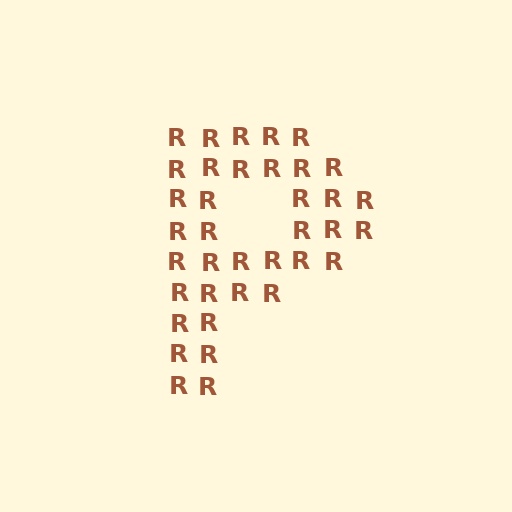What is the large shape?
The large shape is the letter P.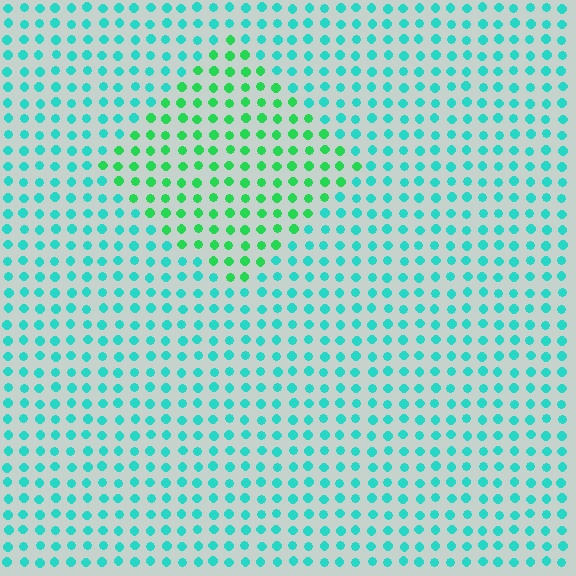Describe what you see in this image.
The image is filled with small cyan elements in a uniform arrangement. A diamond-shaped region is visible where the elements are tinted to a slightly different hue, forming a subtle color boundary.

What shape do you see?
I see a diamond.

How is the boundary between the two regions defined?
The boundary is defined purely by a slight shift in hue (about 39 degrees). Spacing, size, and orientation are identical on both sides.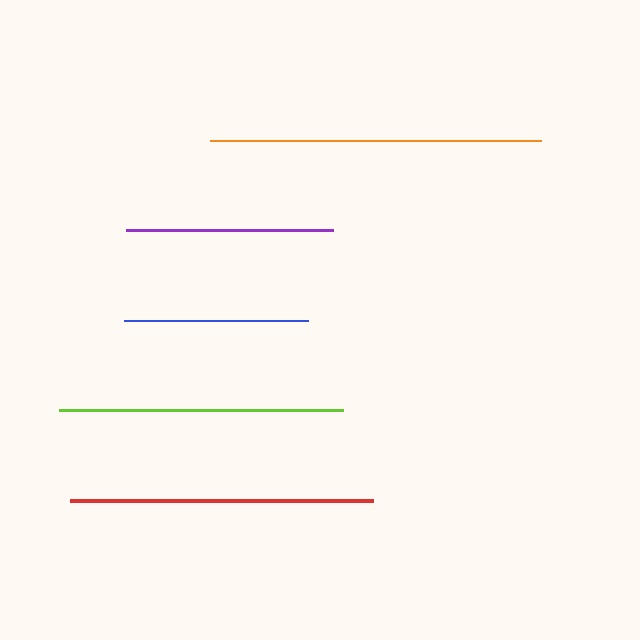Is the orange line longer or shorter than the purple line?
The orange line is longer than the purple line.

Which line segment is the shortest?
The blue line is the shortest at approximately 184 pixels.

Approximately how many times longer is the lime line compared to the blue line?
The lime line is approximately 1.5 times the length of the blue line.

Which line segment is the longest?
The orange line is the longest at approximately 331 pixels.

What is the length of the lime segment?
The lime segment is approximately 284 pixels long.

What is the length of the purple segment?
The purple segment is approximately 208 pixels long.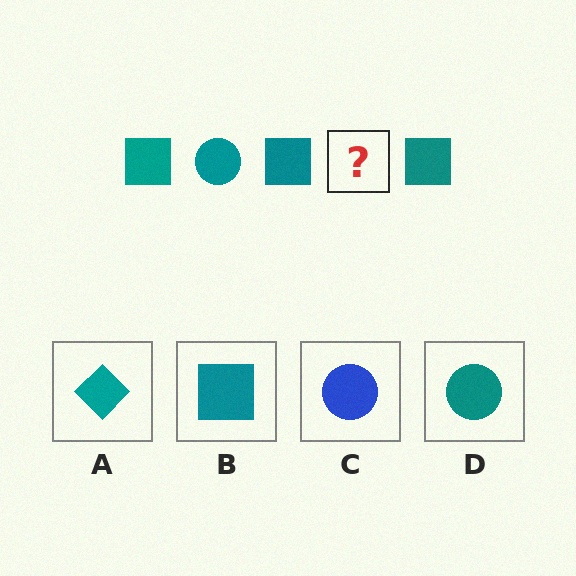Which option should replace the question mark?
Option D.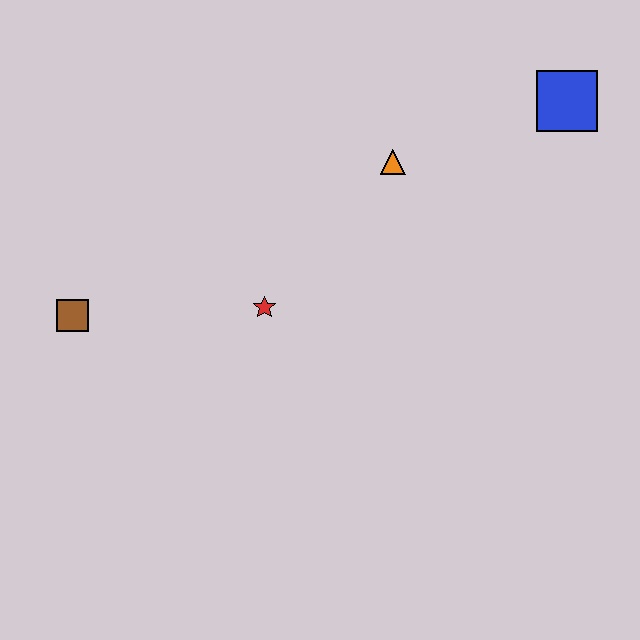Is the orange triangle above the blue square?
No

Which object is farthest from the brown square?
The blue square is farthest from the brown square.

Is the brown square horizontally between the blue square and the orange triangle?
No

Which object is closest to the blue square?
The orange triangle is closest to the blue square.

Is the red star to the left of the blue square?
Yes